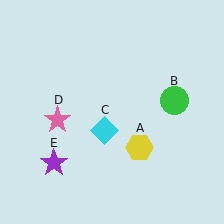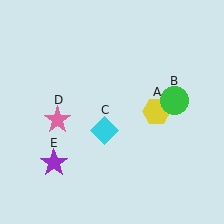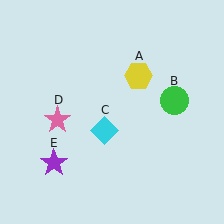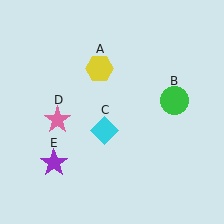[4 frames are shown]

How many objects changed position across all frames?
1 object changed position: yellow hexagon (object A).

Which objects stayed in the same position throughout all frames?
Green circle (object B) and cyan diamond (object C) and pink star (object D) and purple star (object E) remained stationary.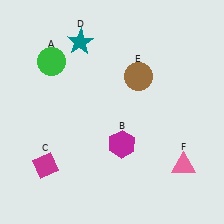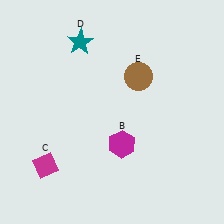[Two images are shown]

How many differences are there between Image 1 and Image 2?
There are 2 differences between the two images.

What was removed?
The pink triangle (F), the green circle (A) were removed in Image 2.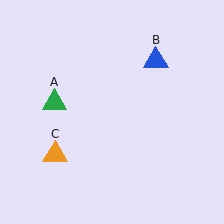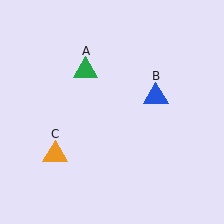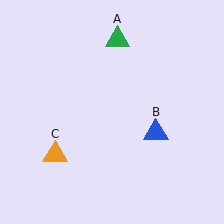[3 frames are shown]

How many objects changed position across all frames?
2 objects changed position: green triangle (object A), blue triangle (object B).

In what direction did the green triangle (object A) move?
The green triangle (object A) moved up and to the right.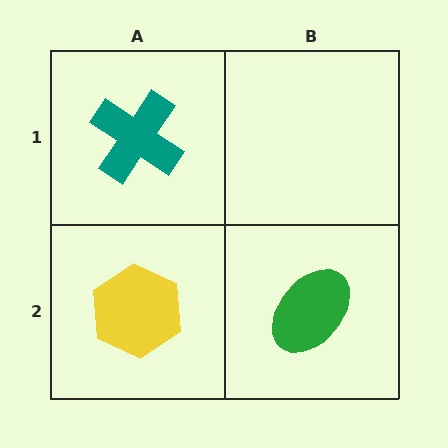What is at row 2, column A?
A yellow hexagon.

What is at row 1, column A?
A teal cross.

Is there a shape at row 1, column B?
No, that cell is empty.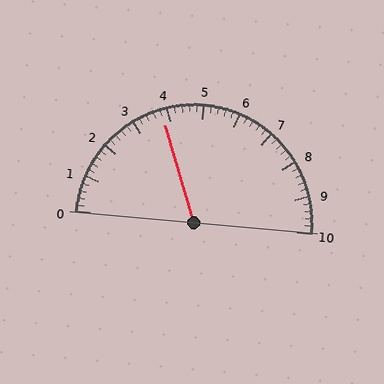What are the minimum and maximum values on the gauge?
The gauge ranges from 0 to 10.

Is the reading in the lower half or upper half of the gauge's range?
The reading is in the lower half of the range (0 to 10).